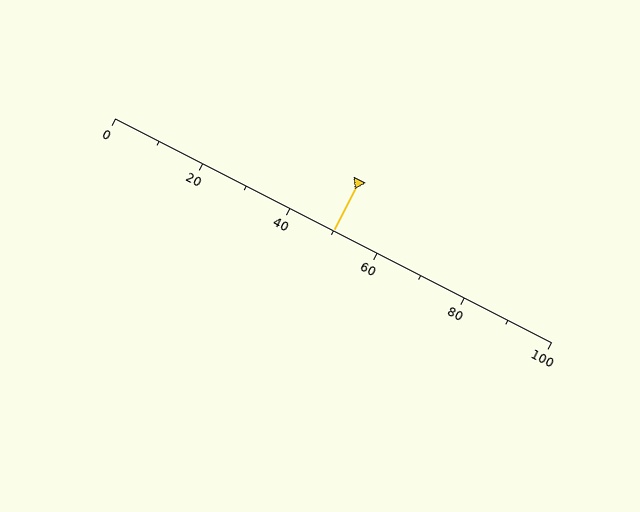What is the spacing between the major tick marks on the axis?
The major ticks are spaced 20 apart.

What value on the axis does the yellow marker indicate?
The marker indicates approximately 50.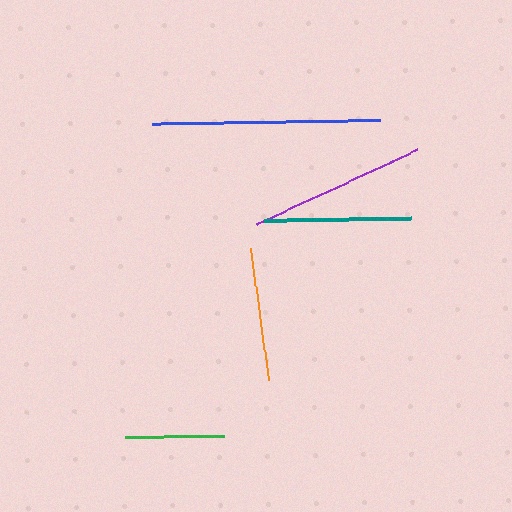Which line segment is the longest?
The blue line is the longest at approximately 228 pixels.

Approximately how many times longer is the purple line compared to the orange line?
The purple line is approximately 1.3 times the length of the orange line.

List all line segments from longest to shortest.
From longest to shortest: blue, purple, teal, orange, green.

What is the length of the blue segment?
The blue segment is approximately 228 pixels long.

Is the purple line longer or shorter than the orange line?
The purple line is longer than the orange line.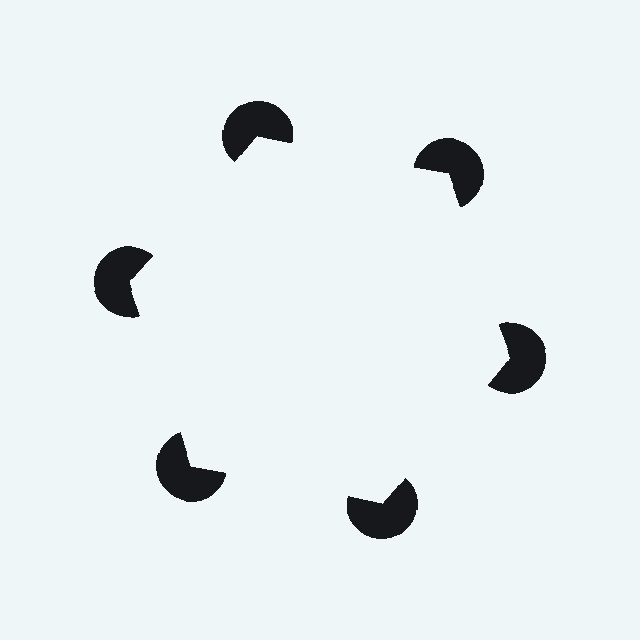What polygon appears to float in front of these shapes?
An illusory hexagon — its edges are inferred from the aligned wedge cuts in the pac-man discs, not physically drawn.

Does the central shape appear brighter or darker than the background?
It typically appears slightly brighter than the background, even though no actual brightness change is drawn.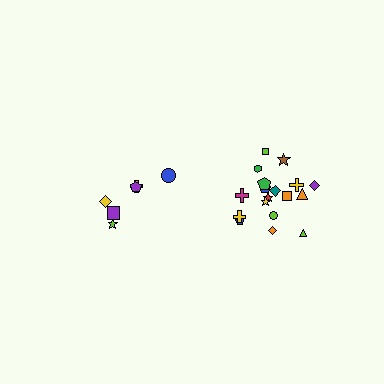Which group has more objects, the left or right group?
The right group.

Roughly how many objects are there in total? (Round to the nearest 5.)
Roughly 25 objects in total.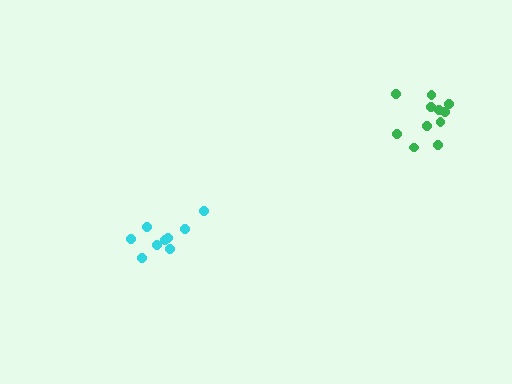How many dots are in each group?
Group 1: 9 dots, Group 2: 11 dots (20 total).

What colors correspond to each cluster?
The clusters are colored: cyan, green.